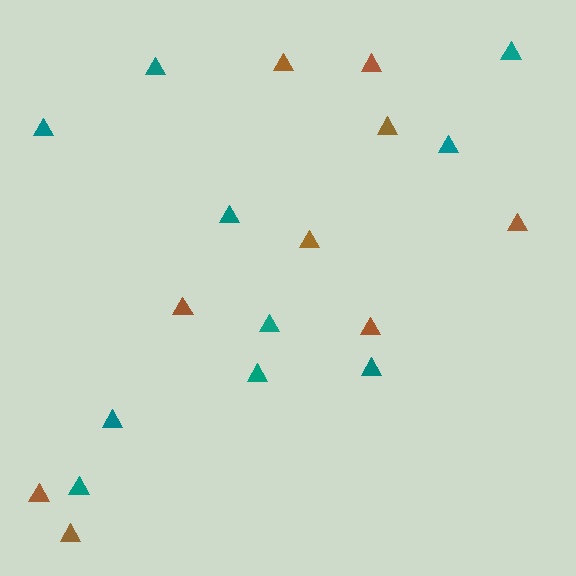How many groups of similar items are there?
There are 2 groups: one group of teal triangles (10) and one group of brown triangles (9).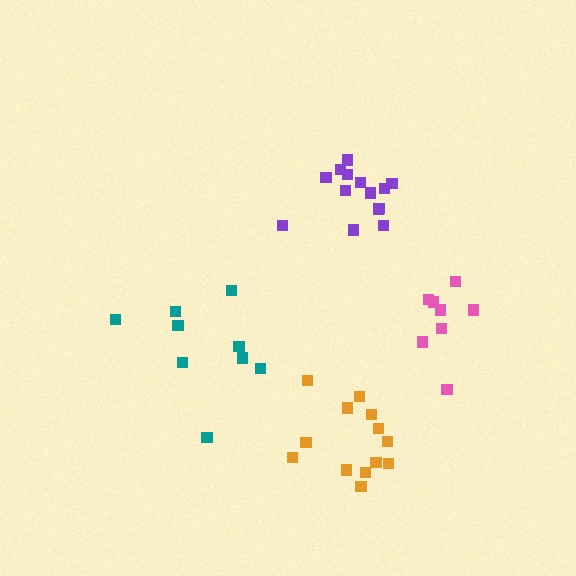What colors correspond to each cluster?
The clusters are colored: pink, purple, teal, orange.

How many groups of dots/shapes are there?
There are 4 groups.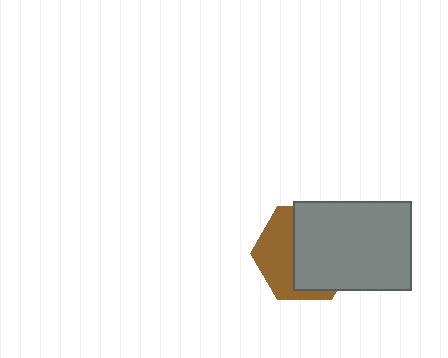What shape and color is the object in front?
The object in front is a gray rectangle.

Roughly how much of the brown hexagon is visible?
A small part of it is visible (roughly 41%).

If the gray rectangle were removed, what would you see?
You would see the complete brown hexagon.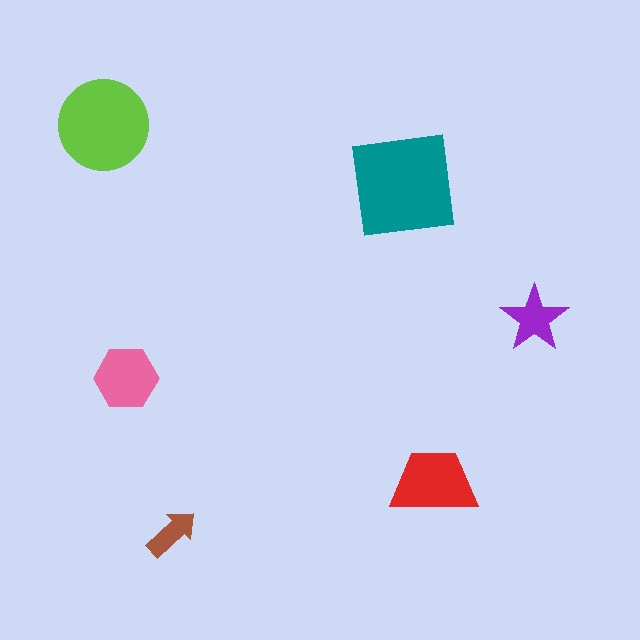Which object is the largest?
The teal square.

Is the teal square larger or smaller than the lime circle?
Larger.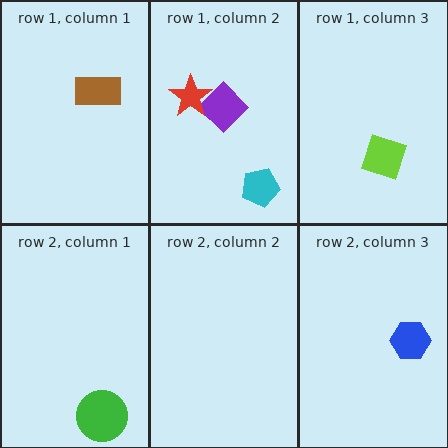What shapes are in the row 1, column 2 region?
The purple diamond, the red star, the cyan pentagon.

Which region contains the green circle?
The row 2, column 1 region.